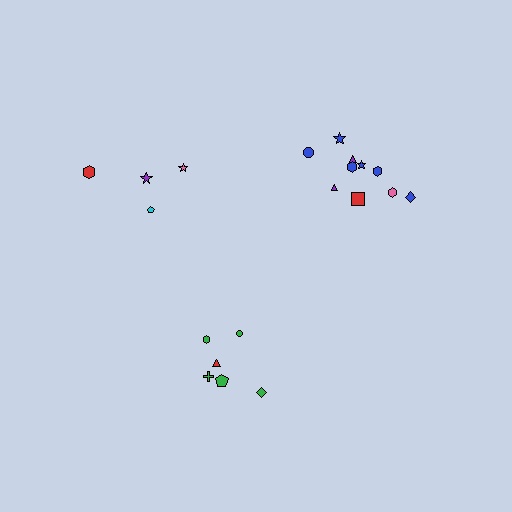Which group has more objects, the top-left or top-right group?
The top-right group.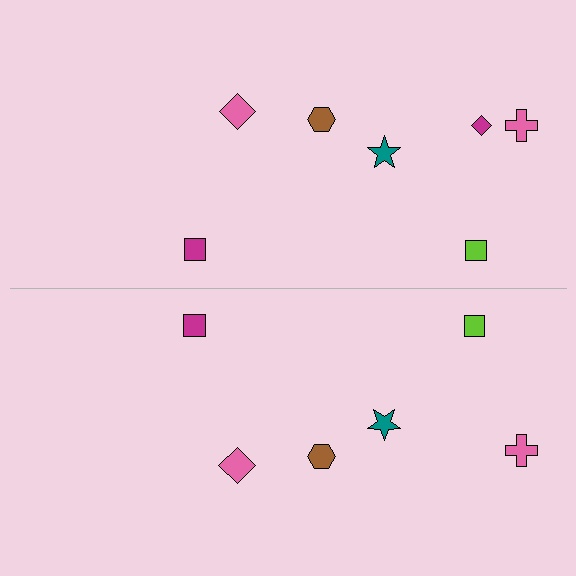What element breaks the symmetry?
A magenta diamond is missing from the bottom side.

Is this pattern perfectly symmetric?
No, the pattern is not perfectly symmetric. A magenta diamond is missing from the bottom side.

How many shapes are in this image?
There are 13 shapes in this image.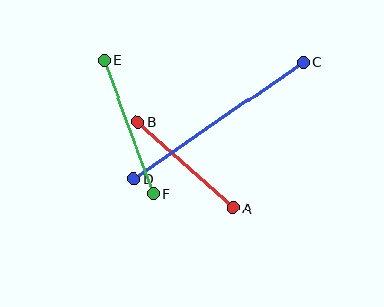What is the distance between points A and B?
The distance is approximately 129 pixels.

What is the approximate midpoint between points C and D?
The midpoint is at approximately (218, 120) pixels.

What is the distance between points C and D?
The distance is approximately 206 pixels.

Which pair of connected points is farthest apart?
Points C and D are farthest apart.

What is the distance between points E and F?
The distance is approximately 141 pixels.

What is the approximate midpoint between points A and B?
The midpoint is at approximately (185, 165) pixels.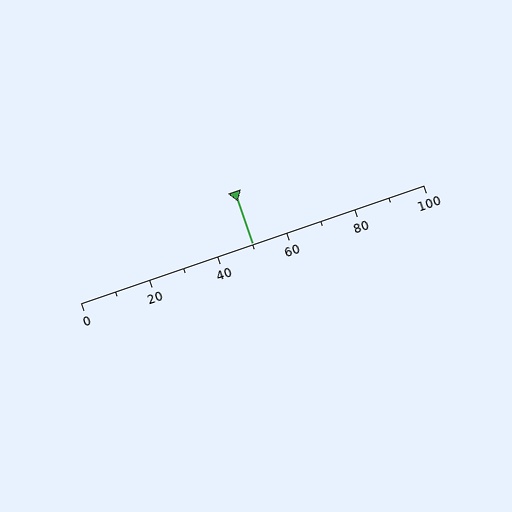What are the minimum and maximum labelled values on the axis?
The axis runs from 0 to 100.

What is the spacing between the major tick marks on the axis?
The major ticks are spaced 20 apart.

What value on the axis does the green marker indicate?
The marker indicates approximately 50.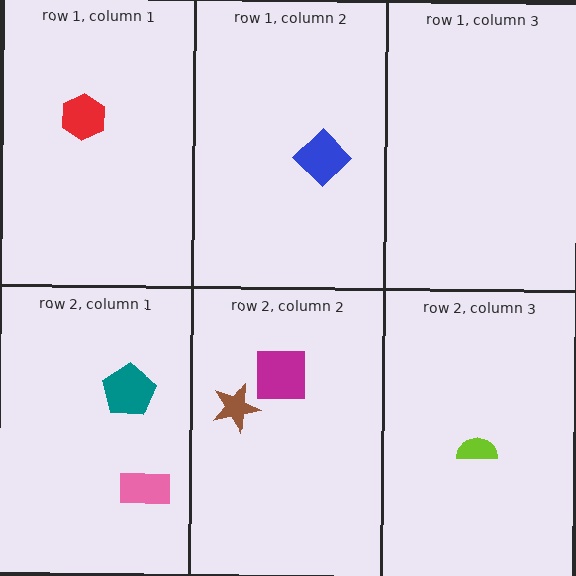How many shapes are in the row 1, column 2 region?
1.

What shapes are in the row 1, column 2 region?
The blue diamond.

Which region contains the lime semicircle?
The row 2, column 3 region.